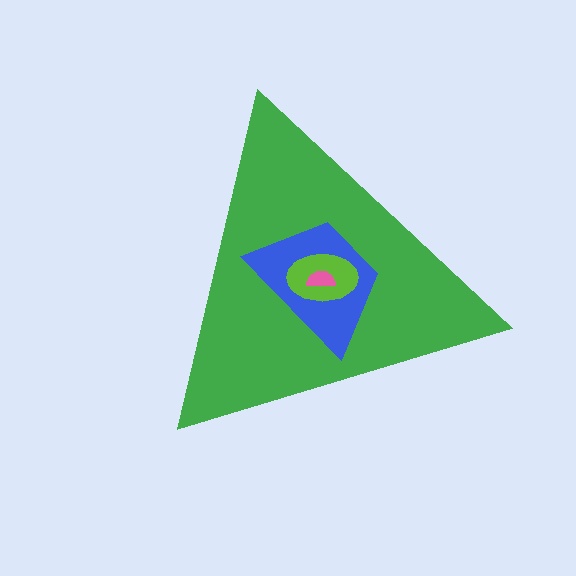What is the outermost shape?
The green triangle.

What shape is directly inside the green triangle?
The blue trapezoid.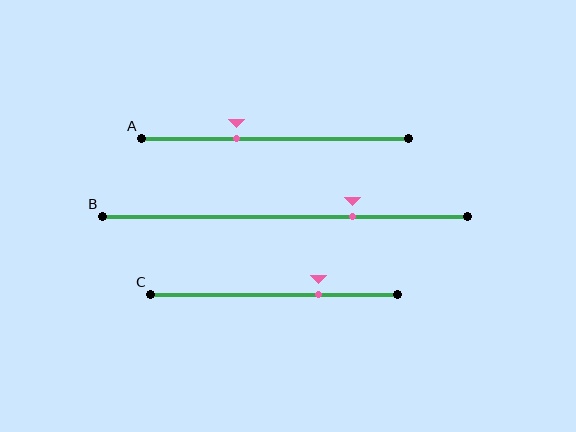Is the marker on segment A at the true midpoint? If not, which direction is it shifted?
No, the marker on segment A is shifted to the left by about 14% of the segment length.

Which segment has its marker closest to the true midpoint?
Segment A has its marker closest to the true midpoint.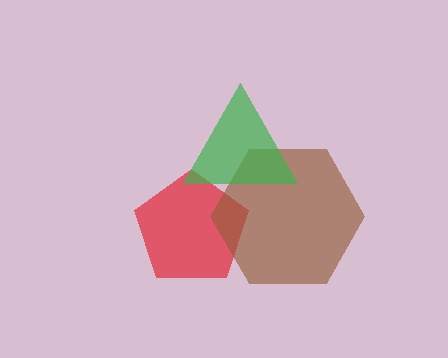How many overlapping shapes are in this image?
There are 3 overlapping shapes in the image.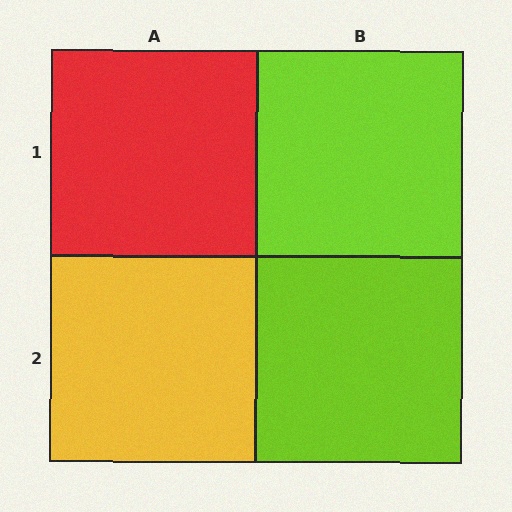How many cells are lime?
2 cells are lime.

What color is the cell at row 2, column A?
Yellow.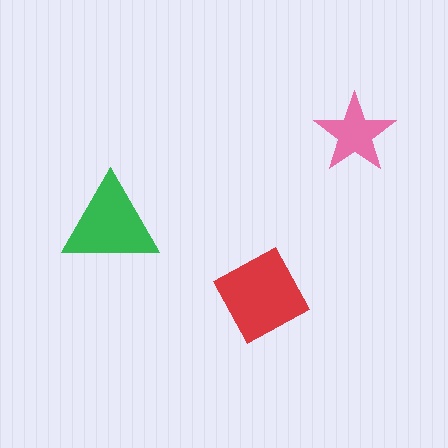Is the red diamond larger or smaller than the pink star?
Larger.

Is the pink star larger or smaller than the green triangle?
Smaller.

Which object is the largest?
The red diamond.